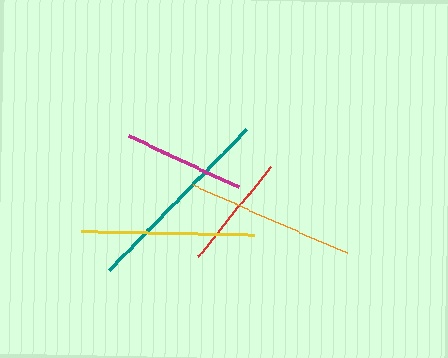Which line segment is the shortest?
The red line is the shortest at approximately 115 pixels.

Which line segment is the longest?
The teal line is the longest at approximately 196 pixels.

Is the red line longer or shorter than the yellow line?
The yellow line is longer than the red line.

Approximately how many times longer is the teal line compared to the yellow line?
The teal line is approximately 1.1 times the length of the yellow line.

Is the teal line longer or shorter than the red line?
The teal line is longer than the red line.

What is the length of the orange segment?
The orange segment is approximately 168 pixels long.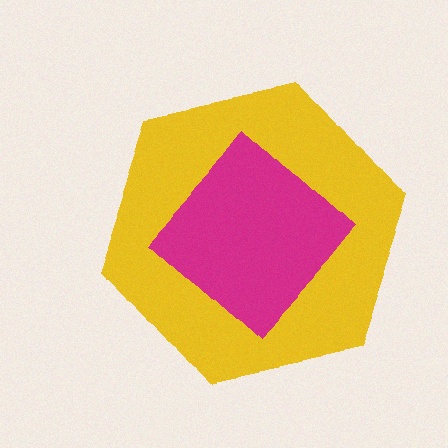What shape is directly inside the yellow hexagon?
The magenta diamond.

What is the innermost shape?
The magenta diamond.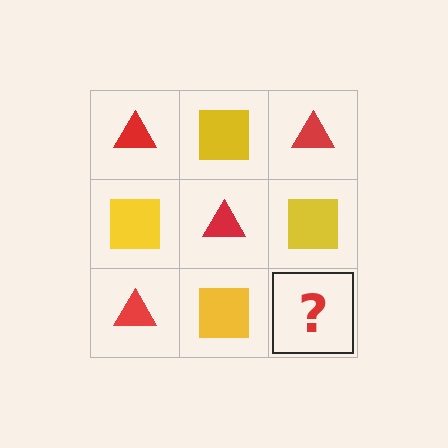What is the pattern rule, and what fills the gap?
The rule is that it alternates red triangle and yellow square in a checkerboard pattern. The gap should be filled with a red triangle.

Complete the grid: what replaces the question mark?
The question mark should be replaced with a red triangle.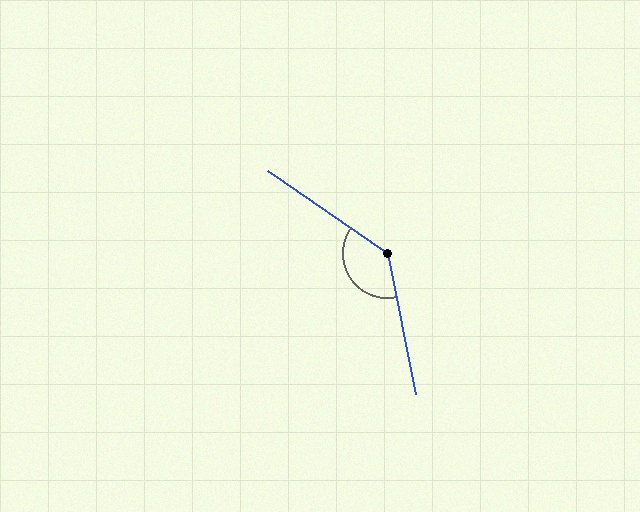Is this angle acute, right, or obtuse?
It is obtuse.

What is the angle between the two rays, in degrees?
Approximately 136 degrees.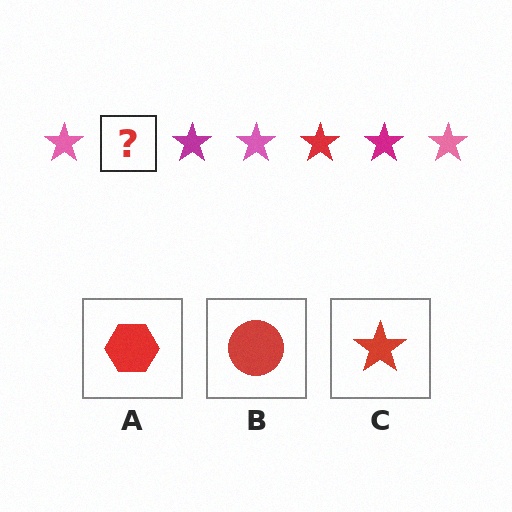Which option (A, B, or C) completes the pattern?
C.